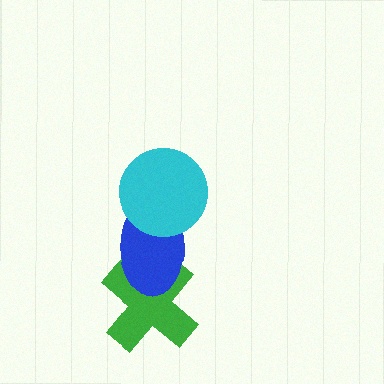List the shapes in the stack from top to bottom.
From top to bottom: the cyan circle, the blue ellipse, the green cross.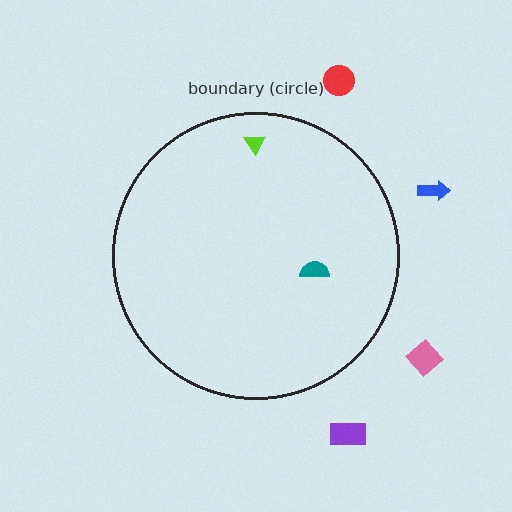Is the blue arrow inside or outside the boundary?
Outside.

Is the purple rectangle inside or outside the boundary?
Outside.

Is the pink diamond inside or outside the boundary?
Outside.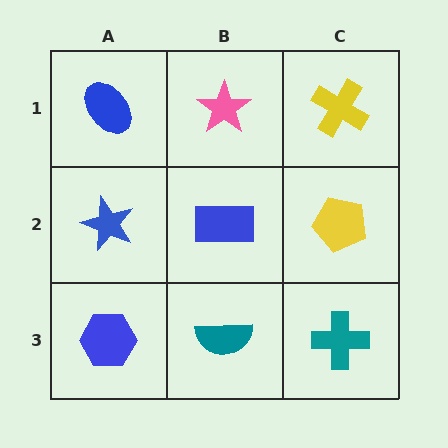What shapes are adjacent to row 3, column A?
A blue star (row 2, column A), a teal semicircle (row 3, column B).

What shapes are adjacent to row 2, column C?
A yellow cross (row 1, column C), a teal cross (row 3, column C), a blue rectangle (row 2, column B).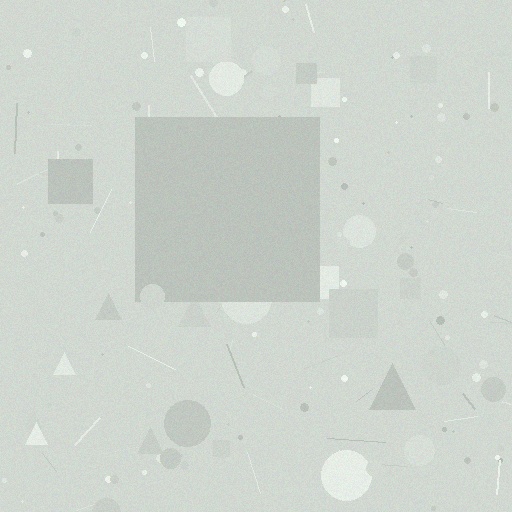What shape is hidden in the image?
A square is hidden in the image.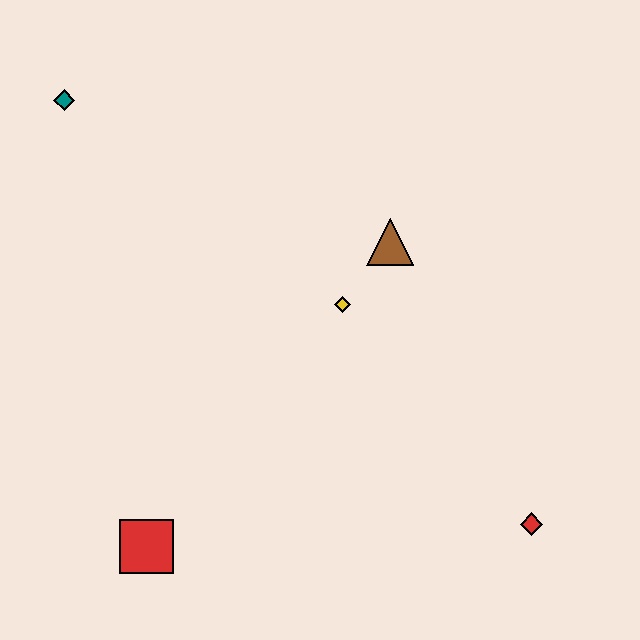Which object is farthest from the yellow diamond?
The teal diamond is farthest from the yellow diamond.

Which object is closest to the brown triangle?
The yellow diamond is closest to the brown triangle.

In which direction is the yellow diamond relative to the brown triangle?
The yellow diamond is below the brown triangle.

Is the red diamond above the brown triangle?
No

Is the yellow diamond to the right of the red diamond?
No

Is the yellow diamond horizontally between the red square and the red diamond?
Yes